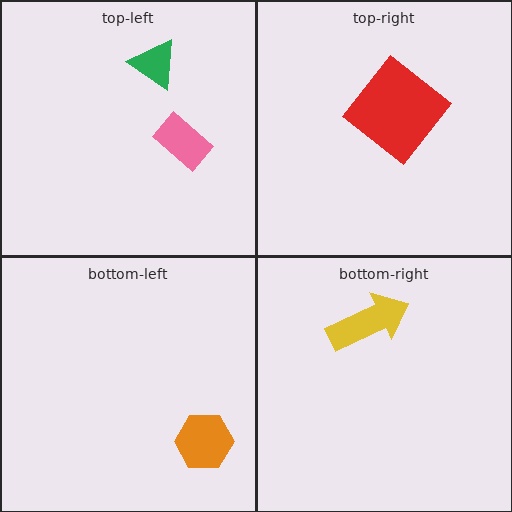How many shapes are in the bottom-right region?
1.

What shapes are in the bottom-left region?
The orange hexagon.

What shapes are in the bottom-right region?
The yellow arrow.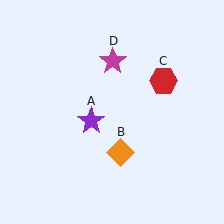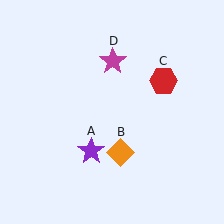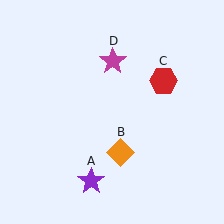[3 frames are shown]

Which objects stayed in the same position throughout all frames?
Orange diamond (object B) and red hexagon (object C) and magenta star (object D) remained stationary.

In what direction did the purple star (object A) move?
The purple star (object A) moved down.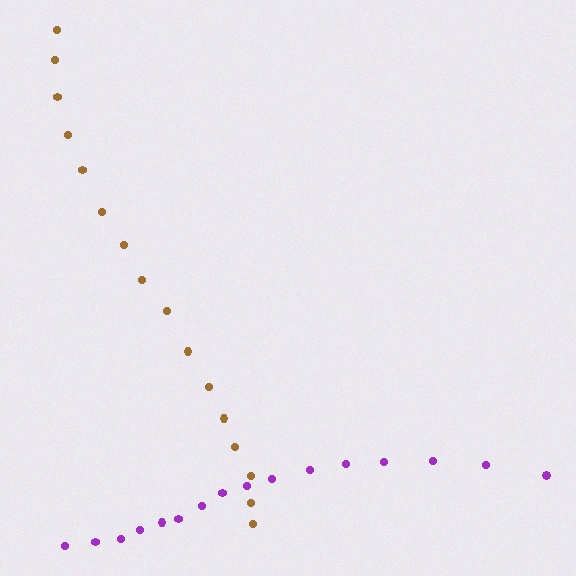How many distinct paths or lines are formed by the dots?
There are 2 distinct paths.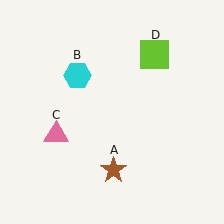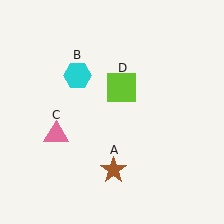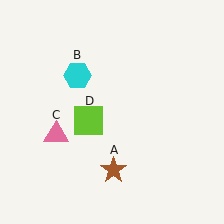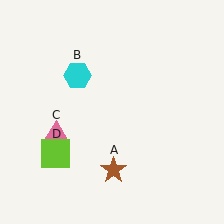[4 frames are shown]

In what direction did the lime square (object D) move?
The lime square (object D) moved down and to the left.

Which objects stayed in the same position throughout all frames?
Brown star (object A) and cyan hexagon (object B) and pink triangle (object C) remained stationary.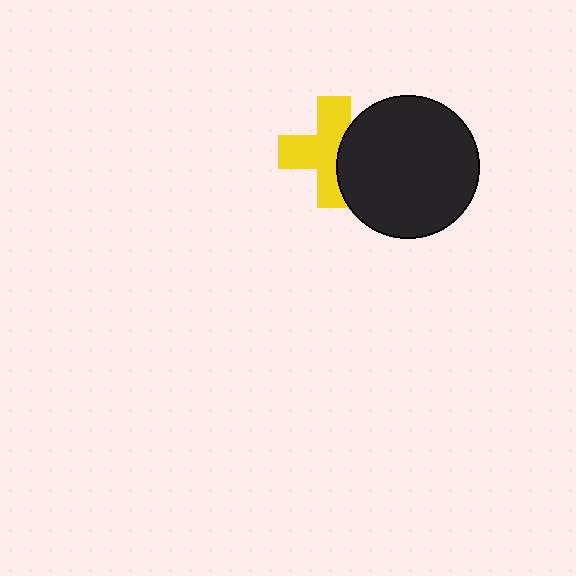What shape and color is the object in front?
The object in front is a black circle.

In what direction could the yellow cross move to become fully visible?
The yellow cross could move left. That would shift it out from behind the black circle entirely.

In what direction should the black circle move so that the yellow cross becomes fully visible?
The black circle should move right. That is the shortest direction to clear the overlap and leave the yellow cross fully visible.